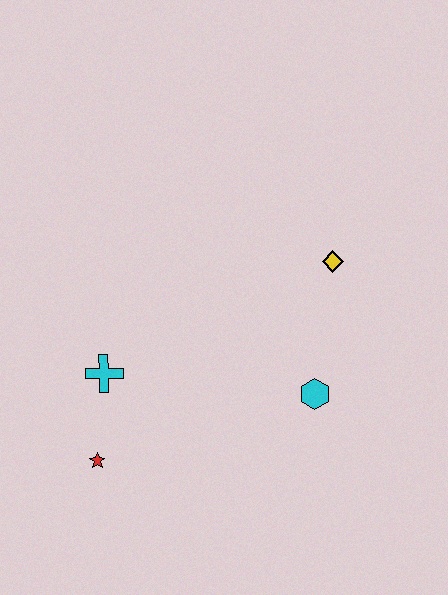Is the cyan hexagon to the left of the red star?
No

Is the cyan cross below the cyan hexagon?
No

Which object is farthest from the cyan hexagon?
The red star is farthest from the cyan hexagon.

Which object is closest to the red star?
The cyan cross is closest to the red star.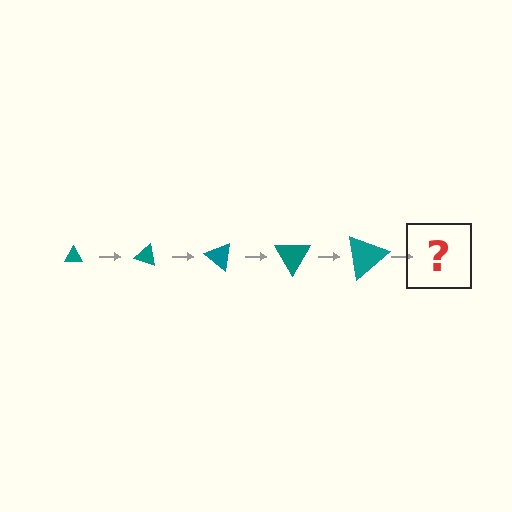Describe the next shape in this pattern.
It should be a triangle, larger than the previous one and rotated 100 degrees from the start.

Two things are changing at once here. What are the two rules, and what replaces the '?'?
The two rules are that the triangle grows larger each step and it rotates 20 degrees each step. The '?' should be a triangle, larger than the previous one and rotated 100 degrees from the start.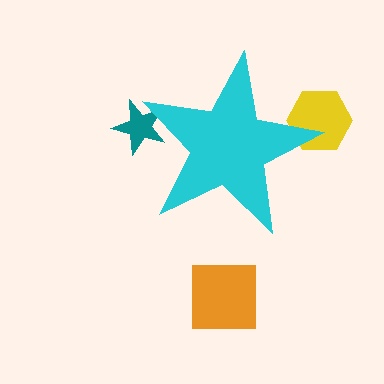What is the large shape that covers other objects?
A cyan star.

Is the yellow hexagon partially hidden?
Yes, the yellow hexagon is partially hidden behind the cyan star.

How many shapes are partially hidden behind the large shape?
2 shapes are partially hidden.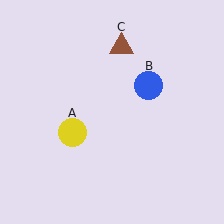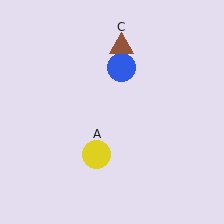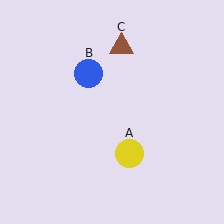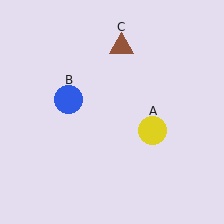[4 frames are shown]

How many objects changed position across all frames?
2 objects changed position: yellow circle (object A), blue circle (object B).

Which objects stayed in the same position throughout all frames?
Brown triangle (object C) remained stationary.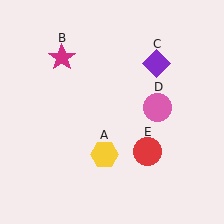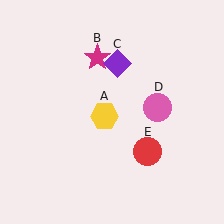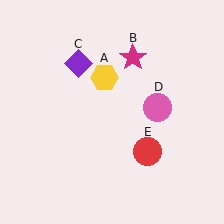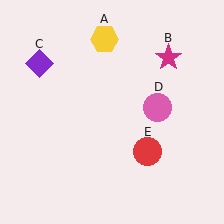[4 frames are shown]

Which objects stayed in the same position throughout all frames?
Pink circle (object D) and red circle (object E) remained stationary.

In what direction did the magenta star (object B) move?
The magenta star (object B) moved right.